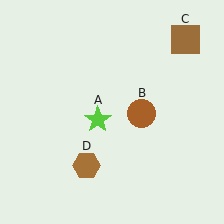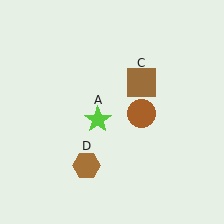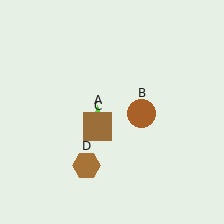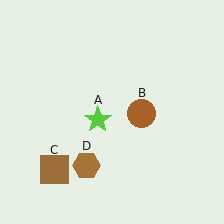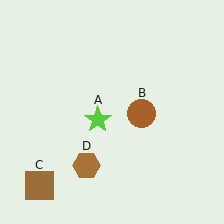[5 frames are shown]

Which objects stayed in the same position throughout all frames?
Lime star (object A) and brown circle (object B) and brown hexagon (object D) remained stationary.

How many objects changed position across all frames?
1 object changed position: brown square (object C).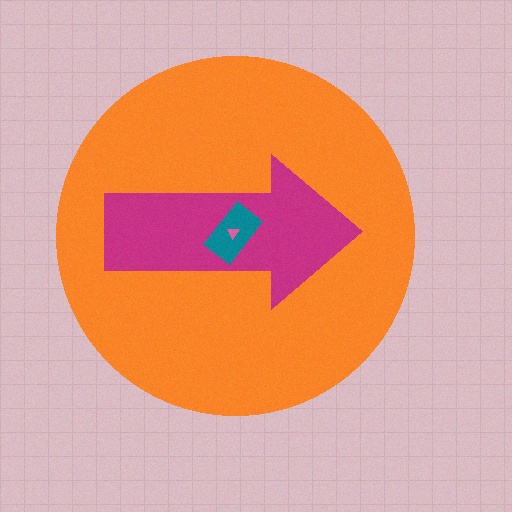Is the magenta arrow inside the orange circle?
Yes.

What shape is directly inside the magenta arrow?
The teal rectangle.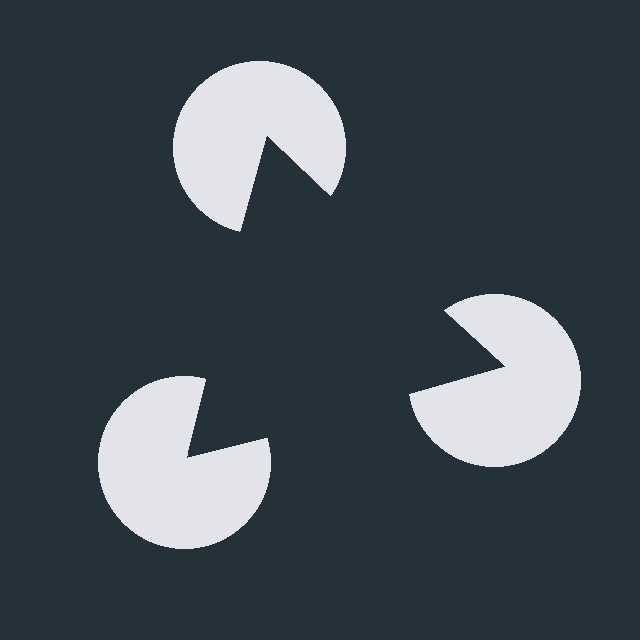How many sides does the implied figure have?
3 sides.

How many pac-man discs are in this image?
There are 3 — one at each vertex of the illusory triangle.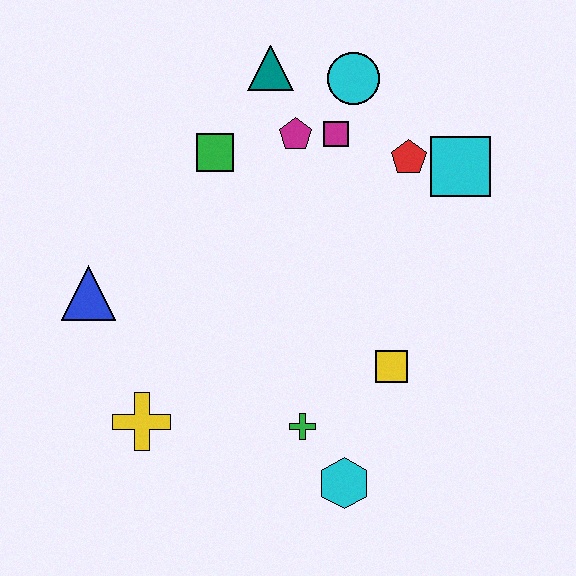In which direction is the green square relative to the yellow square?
The green square is above the yellow square.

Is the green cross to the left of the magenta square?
Yes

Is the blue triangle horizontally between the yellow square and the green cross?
No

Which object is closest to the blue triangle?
The yellow cross is closest to the blue triangle.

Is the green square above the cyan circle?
No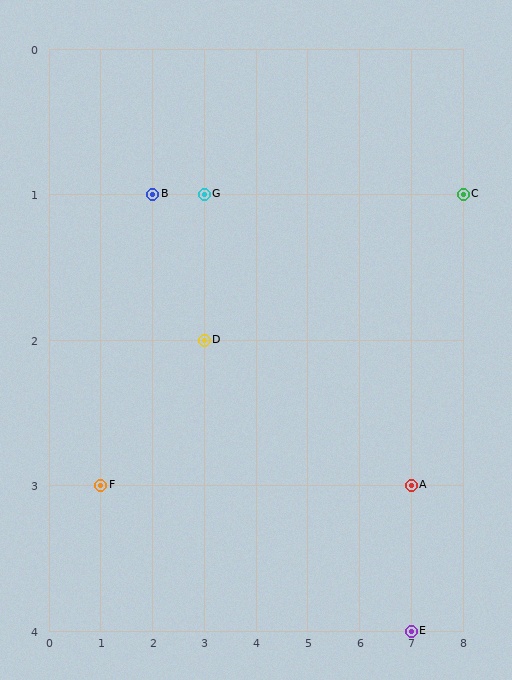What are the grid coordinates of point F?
Point F is at grid coordinates (1, 3).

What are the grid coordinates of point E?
Point E is at grid coordinates (7, 4).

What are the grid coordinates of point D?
Point D is at grid coordinates (3, 2).